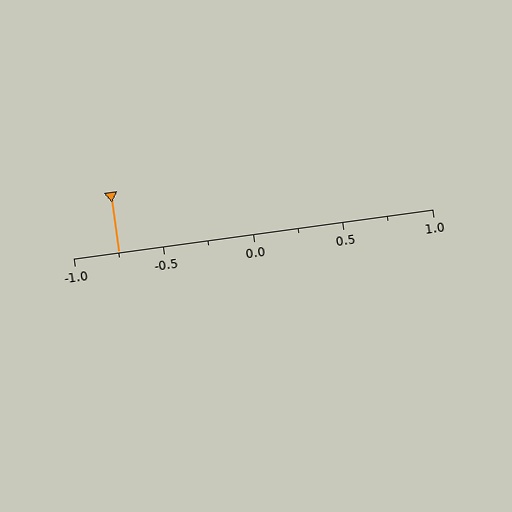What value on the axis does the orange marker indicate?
The marker indicates approximately -0.75.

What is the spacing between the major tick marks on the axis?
The major ticks are spaced 0.5 apart.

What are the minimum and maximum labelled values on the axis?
The axis runs from -1.0 to 1.0.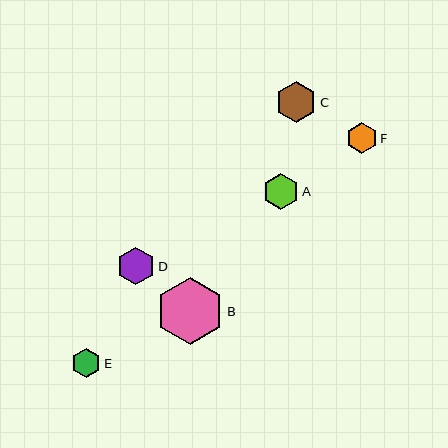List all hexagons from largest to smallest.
From largest to smallest: B, C, D, A, F, E.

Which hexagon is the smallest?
Hexagon E is the smallest with a size of approximately 29 pixels.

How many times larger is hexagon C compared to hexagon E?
Hexagon C is approximately 1.4 times the size of hexagon E.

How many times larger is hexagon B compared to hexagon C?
Hexagon B is approximately 1.6 times the size of hexagon C.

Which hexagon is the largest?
Hexagon B is the largest with a size of approximately 67 pixels.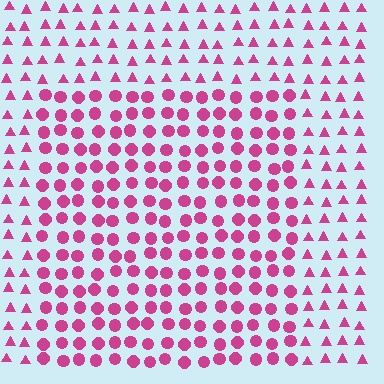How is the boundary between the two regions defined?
The boundary is defined by a change in element shape: circles inside vs. triangles outside. All elements share the same color and spacing.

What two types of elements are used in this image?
The image uses circles inside the rectangle region and triangles outside it.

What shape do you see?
I see a rectangle.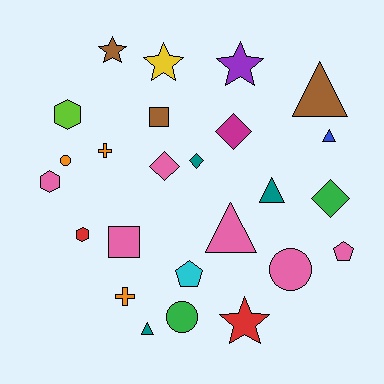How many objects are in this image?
There are 25 objects.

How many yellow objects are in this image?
There is 1 yellow object.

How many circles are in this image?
There are 3 circles.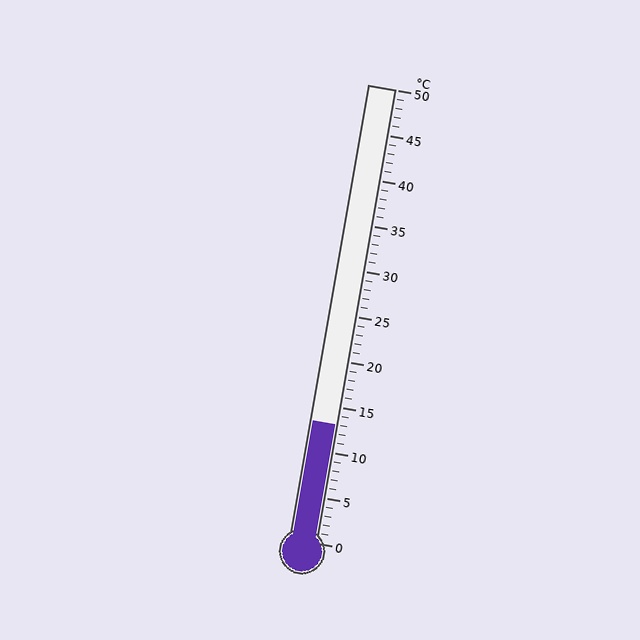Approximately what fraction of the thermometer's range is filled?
The thermometer is filled to approximately 25% of its range.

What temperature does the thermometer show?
The thermometer shows approximately 13°C.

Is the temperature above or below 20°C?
The temperature is below 20°C.